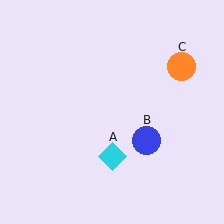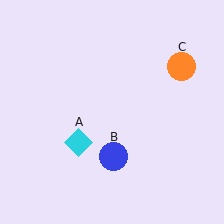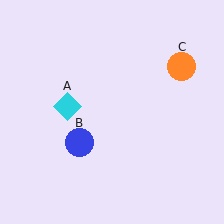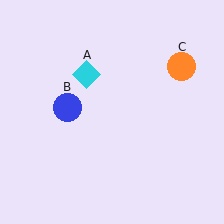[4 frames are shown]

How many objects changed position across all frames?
2 objects changed position: cyan diamond (object A), blue circle (object B).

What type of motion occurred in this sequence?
The cyan diamond (object A), blue circle (object B) rotated clockwise around the center of the scene.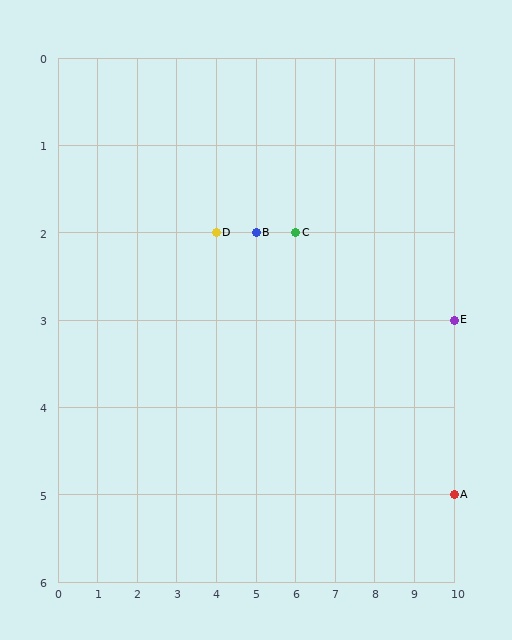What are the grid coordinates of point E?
Point E is at grid coordinates (10, 3).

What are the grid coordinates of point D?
Point D is at grid coordinates (4, 2).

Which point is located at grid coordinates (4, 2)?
Point D is at (4, 2).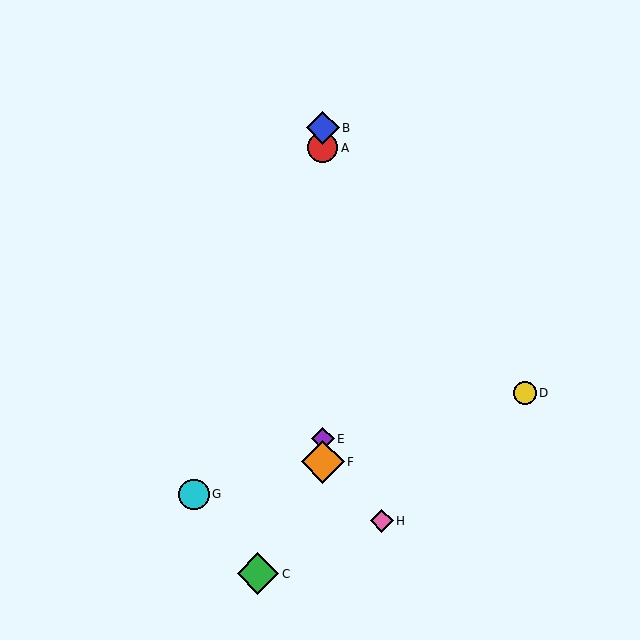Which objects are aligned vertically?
Objects A, B, E, F are aligned vertically.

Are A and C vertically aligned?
No, A is at x≈323 and C is at x≈258.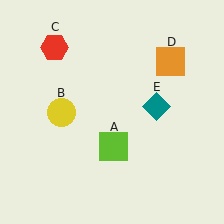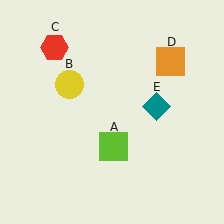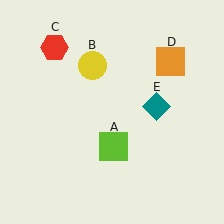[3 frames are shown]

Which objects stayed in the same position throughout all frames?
Lime square (object A) and red hexagon (object C) and orange square (object D) and teal diamond (object E) remained stationary.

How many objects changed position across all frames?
1 object changed position: yellow circle (object B).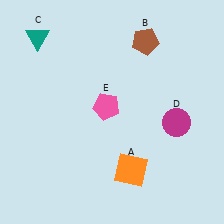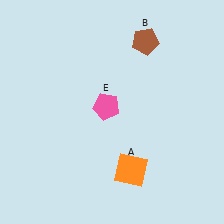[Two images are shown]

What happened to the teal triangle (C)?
The teal triangle (C) was removed in Image 2. It was in the top-left area of Image 1.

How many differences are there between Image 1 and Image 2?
There are 2 differences between the two images.